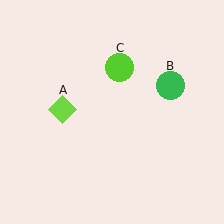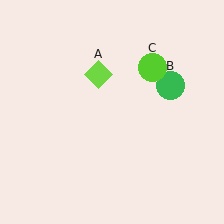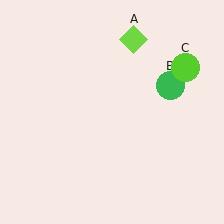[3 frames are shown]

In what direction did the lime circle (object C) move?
The lime circle (object C) moved right.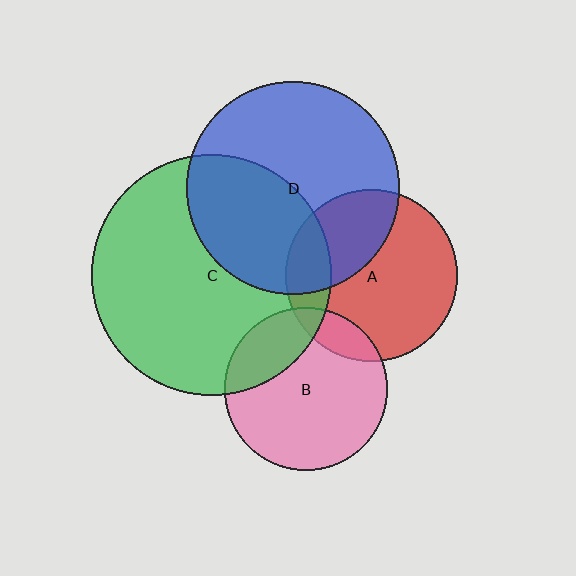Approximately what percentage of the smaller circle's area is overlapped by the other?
Approximately 15%.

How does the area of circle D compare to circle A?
Approximately 1.5 times.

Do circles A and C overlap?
Yes.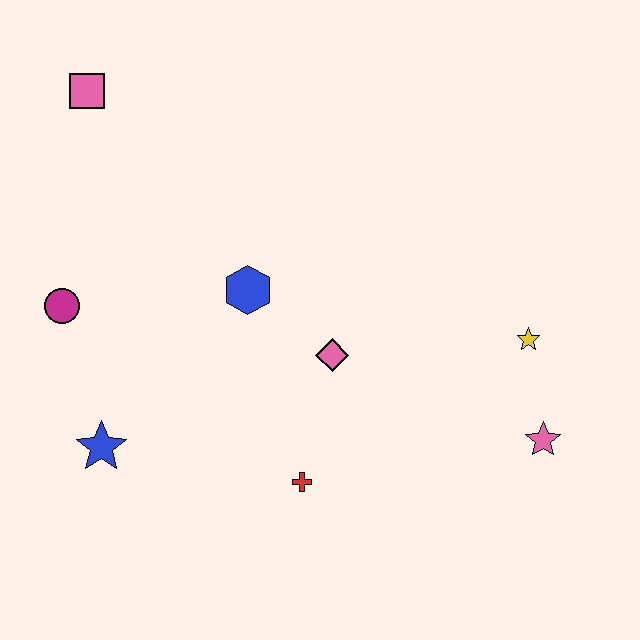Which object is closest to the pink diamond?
The blue hexagon is closest to the pink diamond.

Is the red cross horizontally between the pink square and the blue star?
No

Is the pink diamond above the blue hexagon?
No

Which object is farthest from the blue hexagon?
The pink star is farthest from the blue hexagon.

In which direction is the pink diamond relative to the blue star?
The pink diamond is to the right of the blue star.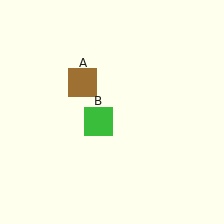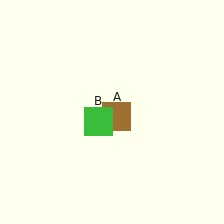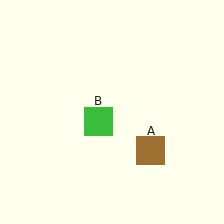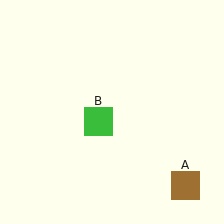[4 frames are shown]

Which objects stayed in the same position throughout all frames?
Green square (object B) remained stationary.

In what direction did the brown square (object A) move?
The brown square (object A) moved down and to the right.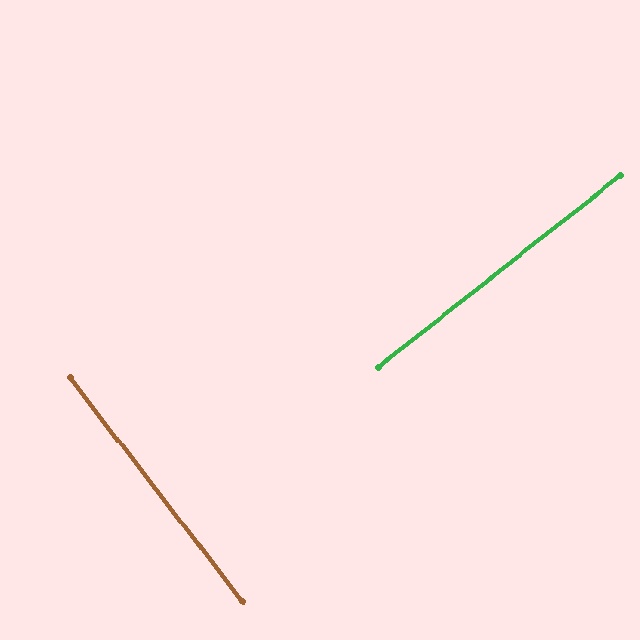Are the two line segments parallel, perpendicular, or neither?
Perpendicular — they meet at approximately 89°.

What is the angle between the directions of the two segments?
Approximately 89 degrees.